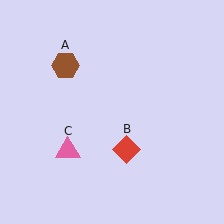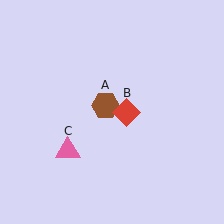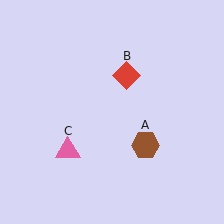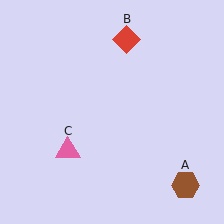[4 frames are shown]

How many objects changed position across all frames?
2 objects changed position: brown hexagon (object A), red diamond (object B).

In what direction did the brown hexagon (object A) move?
The brown hexagon (object A) moved down and to the right.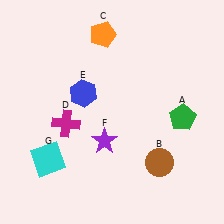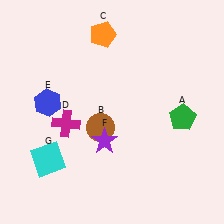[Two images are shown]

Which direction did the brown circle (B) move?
The brown circle (B) moved left.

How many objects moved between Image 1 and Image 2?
2 objects moved between the two images.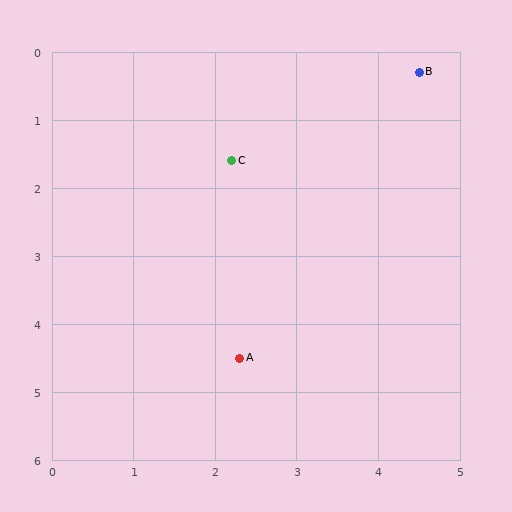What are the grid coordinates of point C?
Point C is at approximately (2.2, 1.6).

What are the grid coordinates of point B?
Point B is at approximately (4.5, 0.3).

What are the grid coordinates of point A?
Point A is at approximately (2.3, 4.5).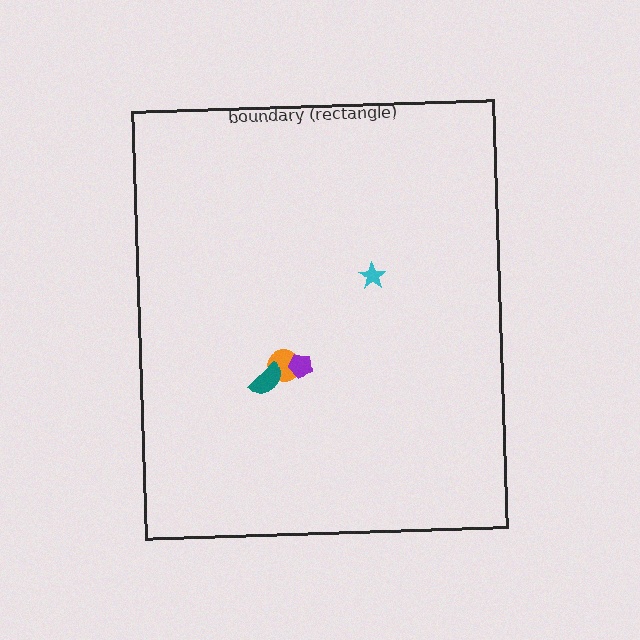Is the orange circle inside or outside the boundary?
Inside.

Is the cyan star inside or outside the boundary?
Inside.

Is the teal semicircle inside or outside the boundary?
Inside.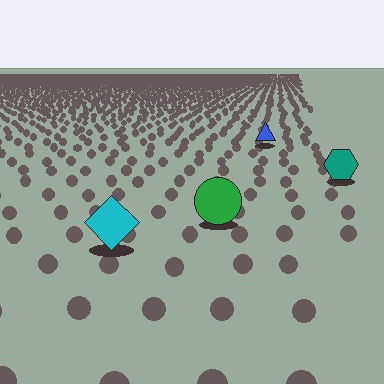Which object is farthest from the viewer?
The blue triangle is farthest from the viewer. It appears smaller and the ground texture around it is denser.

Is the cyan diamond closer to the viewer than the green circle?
Yes. The cyan diamond is closer — you can tell from the texture gradient: the ground texture is coarser near it.